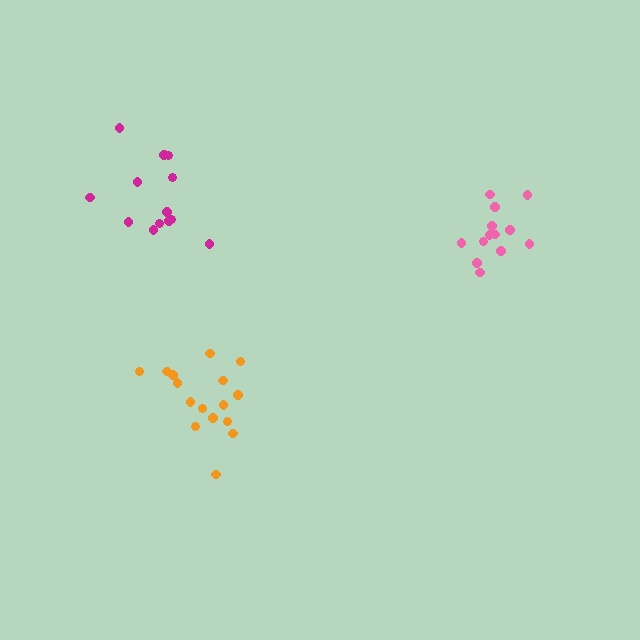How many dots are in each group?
Group 1: 16 dots, Group 2: 13 dots, Group 3: 13 dots (42 total).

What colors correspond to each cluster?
The clusters are colored: orange, pink, magenta.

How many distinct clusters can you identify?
There are 3 distinct clusters.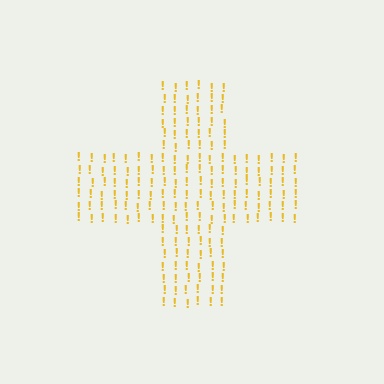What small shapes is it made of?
It is made of small exclamation marks.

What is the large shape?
The large shape is a cross.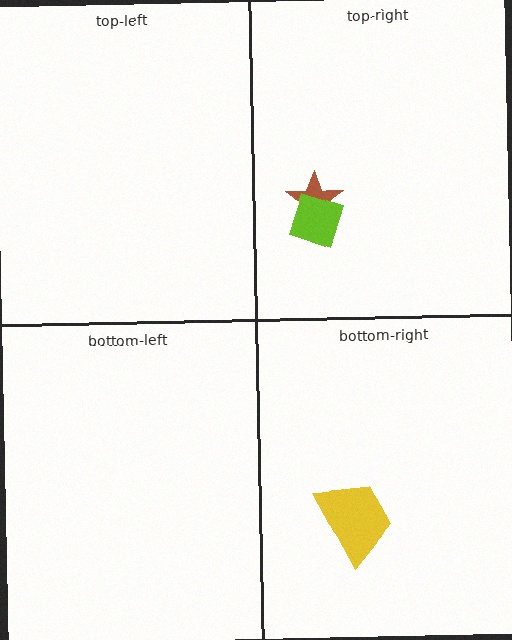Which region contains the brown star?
The top-right region.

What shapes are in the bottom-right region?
The yellow trapezoid.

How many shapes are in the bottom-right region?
1.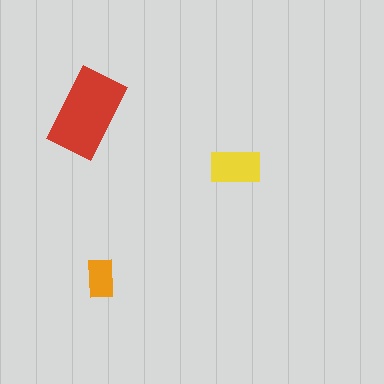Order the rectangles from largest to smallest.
the red one, the yellow one, the orange one.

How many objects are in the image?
There are 3 objects in the image.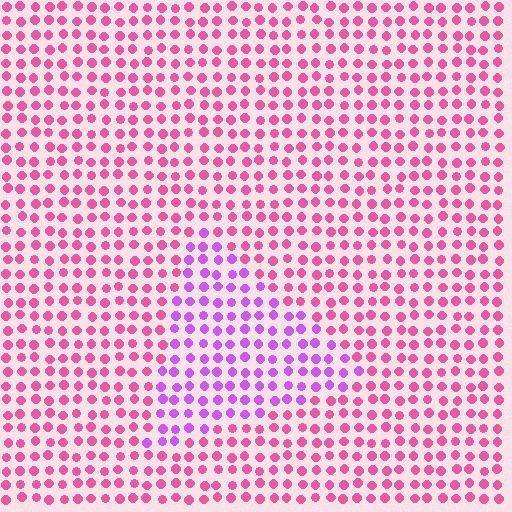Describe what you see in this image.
The image is filled with small pink elements in a uniform arrangement. A triangle-shaped region is visible where the elements are tinted to a slightly different hue, forming a subtle color boundary.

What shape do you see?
I see a triangle.